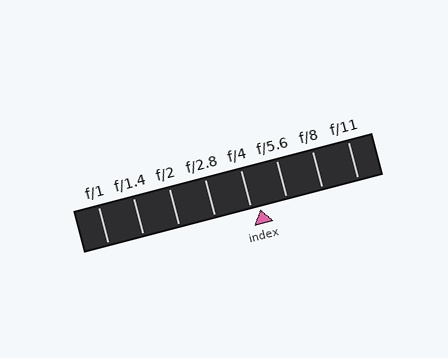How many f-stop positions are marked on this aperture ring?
There are 8 f-stop positions marked.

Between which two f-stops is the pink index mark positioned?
The index mark is between f/4 and f/5.6.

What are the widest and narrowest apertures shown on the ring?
The widest aperture shown is f/1 and the narrowest is f/11.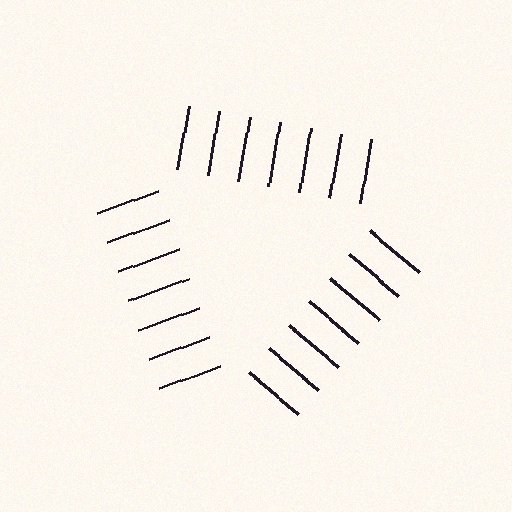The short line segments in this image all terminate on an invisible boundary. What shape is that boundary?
An illusory triangle — the line segments terminate on its edges but no continuous stroke is drawn.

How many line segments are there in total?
21 — 7 along each of the 3 edges.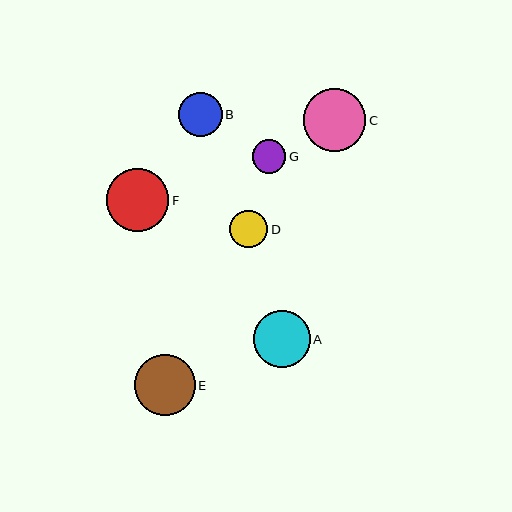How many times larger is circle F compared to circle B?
Circle F is approximately 1.5 times the size of circle B.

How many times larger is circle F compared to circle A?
Circle F is approximately 1.1 times the size of circle A.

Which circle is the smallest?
Circle G is the smallest with a size of approximately 34 pixels.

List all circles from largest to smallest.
From largest to smallest: F, C, E, A, B, D, G.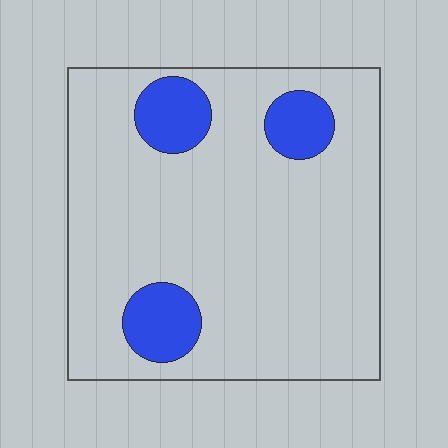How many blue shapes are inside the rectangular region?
3.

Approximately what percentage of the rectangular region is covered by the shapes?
Approximately 15%.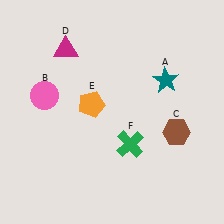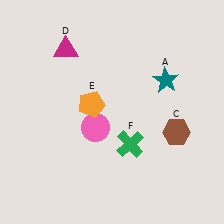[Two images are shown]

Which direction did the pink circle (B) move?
The pink circle (B) moved right.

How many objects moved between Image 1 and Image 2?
1 object moved between the two images.